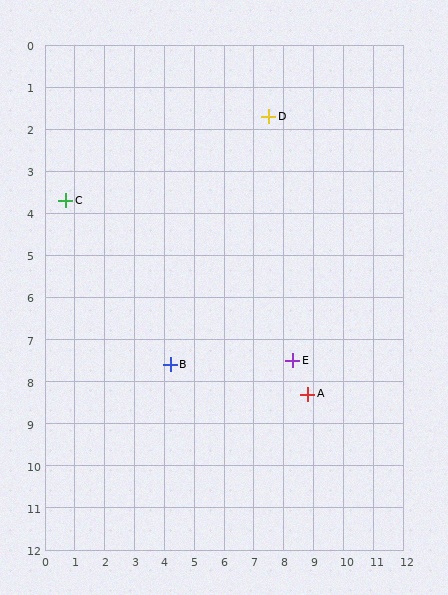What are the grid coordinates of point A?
Point A is at approximately (8.8, 8.3).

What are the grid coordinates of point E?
Point E is at approximately (8.3, 7.5).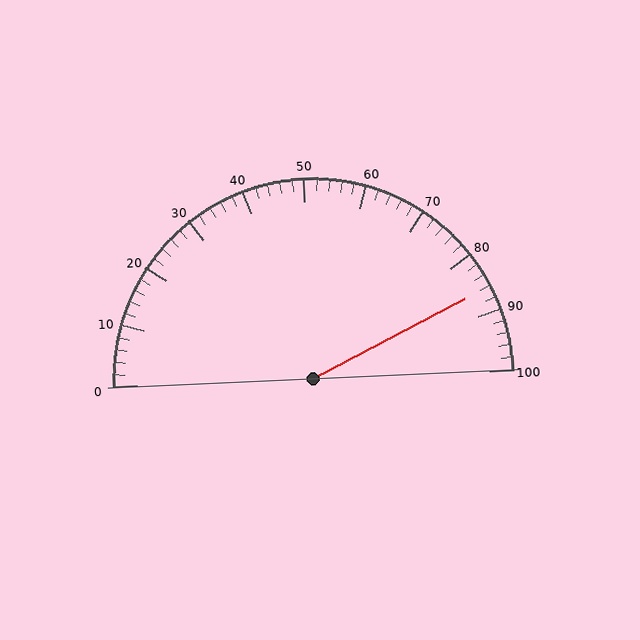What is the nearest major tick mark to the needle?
The nearest major tick mark is 90.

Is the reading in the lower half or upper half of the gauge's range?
The reading is in the upper half of the range (0 to 100).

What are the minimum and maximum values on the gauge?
The gauge ranges from 0 to 100.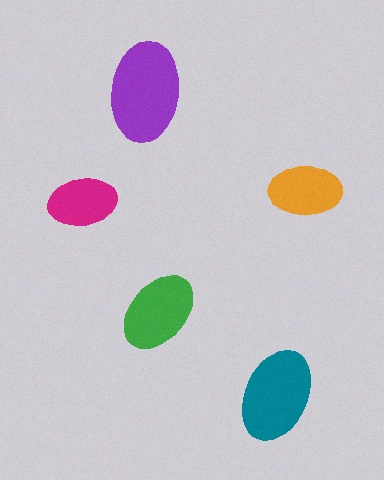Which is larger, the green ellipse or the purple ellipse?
The purple one.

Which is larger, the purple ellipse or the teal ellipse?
The purple one.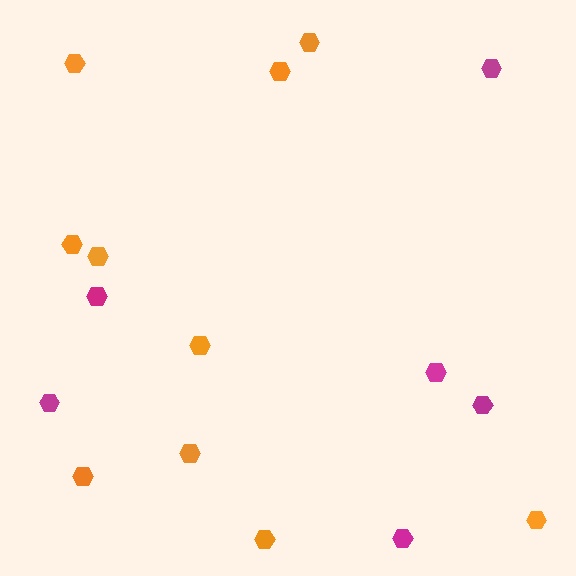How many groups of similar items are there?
There are 2 groups: one group of magenta hexagons (6) and one group of orange hexagons (10).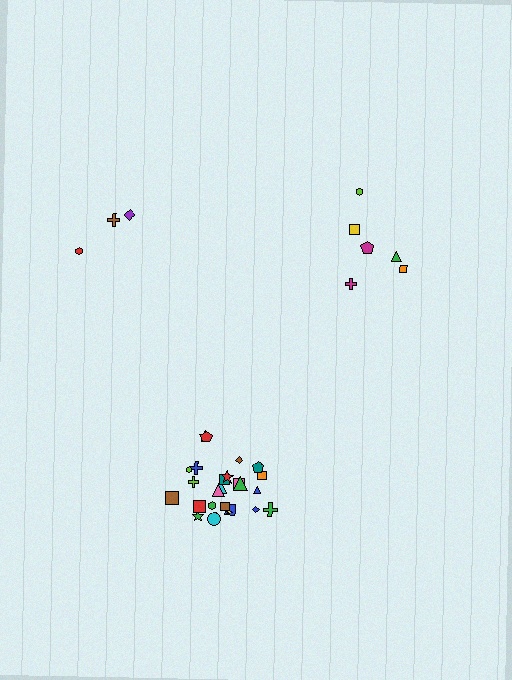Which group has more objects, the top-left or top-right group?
The top-right group.